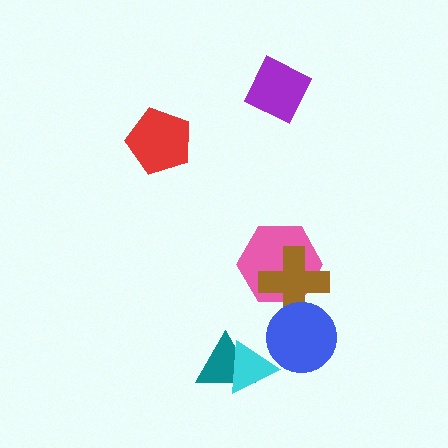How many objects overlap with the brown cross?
2 objects overlap with the brown cross.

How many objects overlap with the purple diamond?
0 objects overlap with the purple diamond.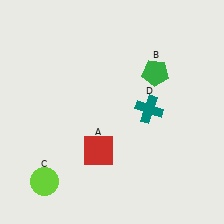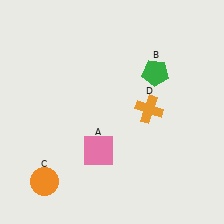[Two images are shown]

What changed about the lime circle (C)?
In Image 1, C is lime. In Image 2, it changed to orange.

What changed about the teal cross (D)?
In Image 1, D is teal. In Image 2, it changed to orange.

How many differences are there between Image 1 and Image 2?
There are 3 differences between the two images.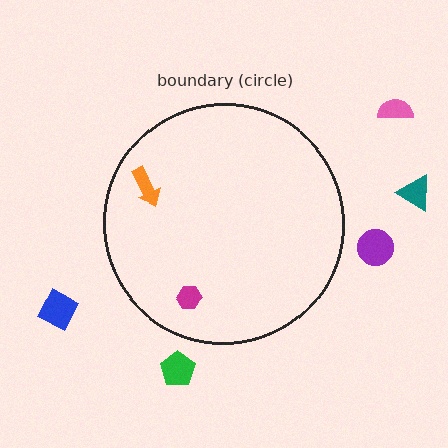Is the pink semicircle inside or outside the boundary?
Outside.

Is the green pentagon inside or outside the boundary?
Outside.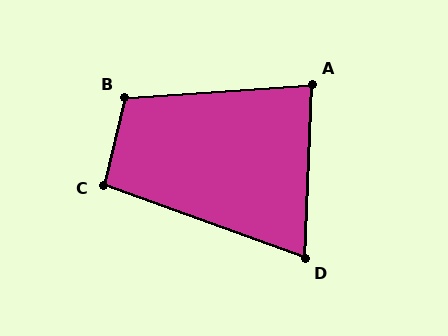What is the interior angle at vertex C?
Approximately 96 degrees (obtuse).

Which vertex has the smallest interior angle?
D, at approximately 72 degrees.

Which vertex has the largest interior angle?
B, at approximately 108 degrees.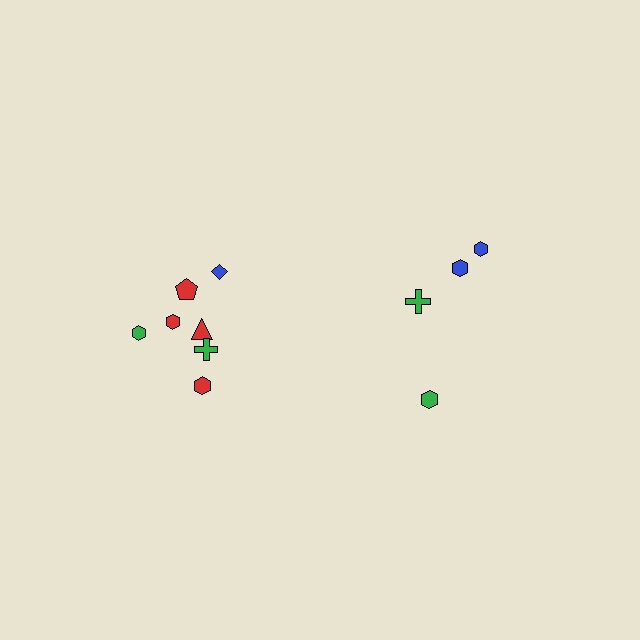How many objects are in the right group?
There are 4 objects.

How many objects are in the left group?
There are 7 objects.